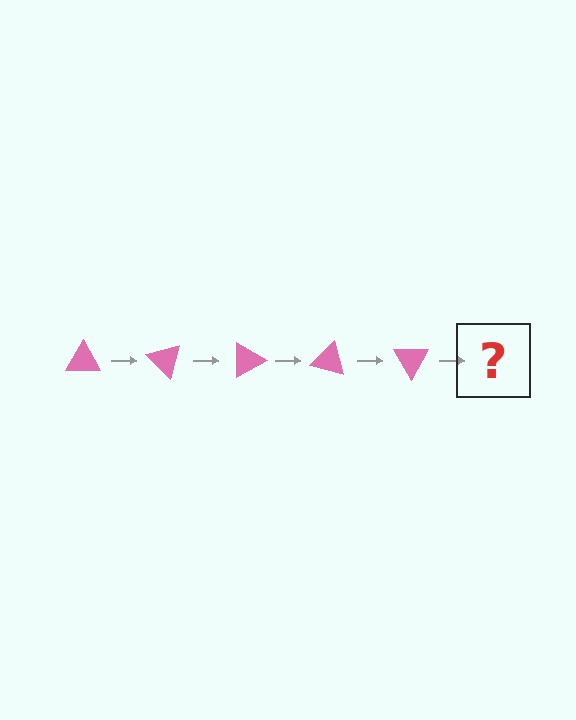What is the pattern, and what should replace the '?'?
The pattern is that the triangle rotates 45 degrees each step. The '?' should be a pink triangle rotated 225 degrees.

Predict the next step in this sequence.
The next step is a pink triangle rotated 225 degrees.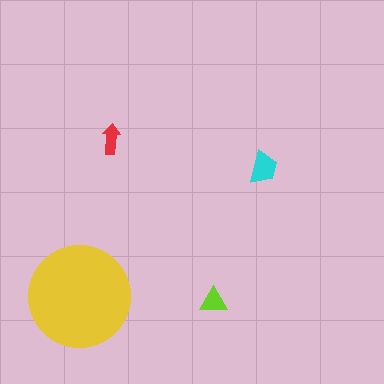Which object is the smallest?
The red arrow.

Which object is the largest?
The yellow circle.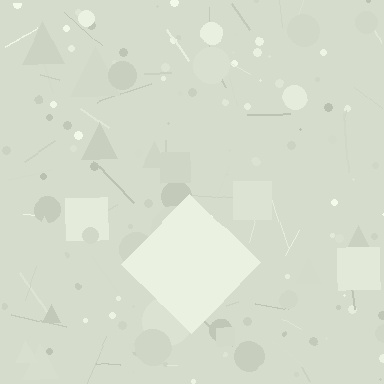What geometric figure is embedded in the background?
A diamond is embedded in the background.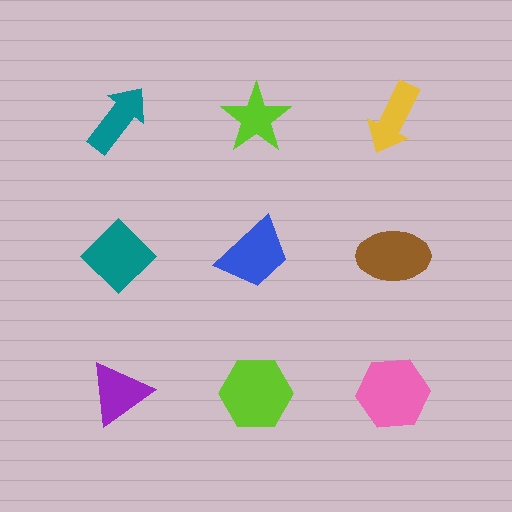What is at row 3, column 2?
A lime hexagon.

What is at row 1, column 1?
A teal arrow.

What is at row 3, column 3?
A pink hexagon.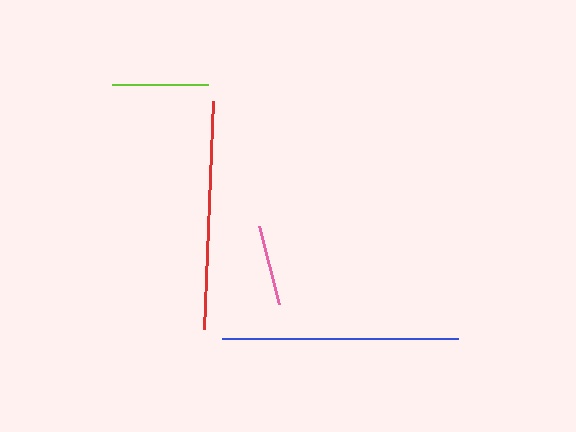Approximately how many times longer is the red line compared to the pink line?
The red line is approximately 2.8 times the length of the pink line.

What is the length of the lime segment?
The lime segment is approximately 96 pixels long.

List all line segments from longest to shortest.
From longest to shortest: blue, red, lime, pink.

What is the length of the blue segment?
The blue segment is approximately 235 pixels long.